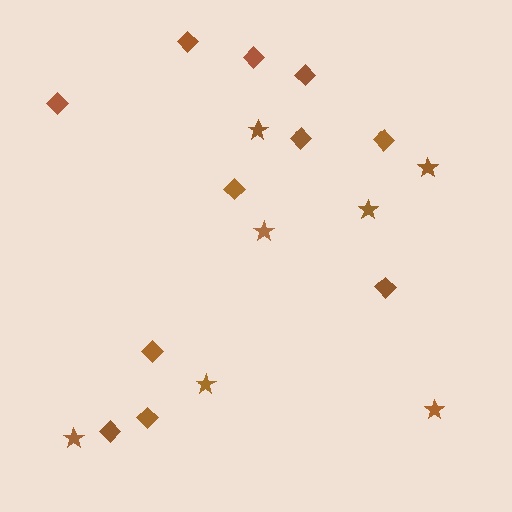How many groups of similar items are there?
There are 2 groups: one group of diamonds (11) and one group of stars (7).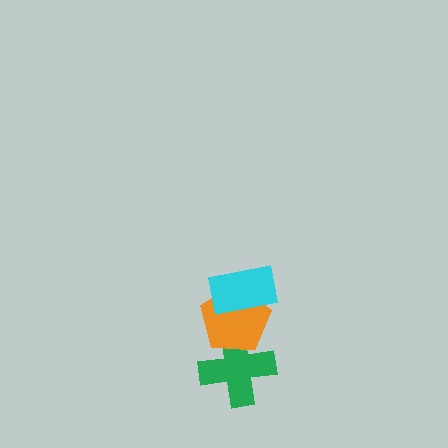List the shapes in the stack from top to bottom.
From top to bottom: the cyan rectangle, the orange pentagon, the green cross.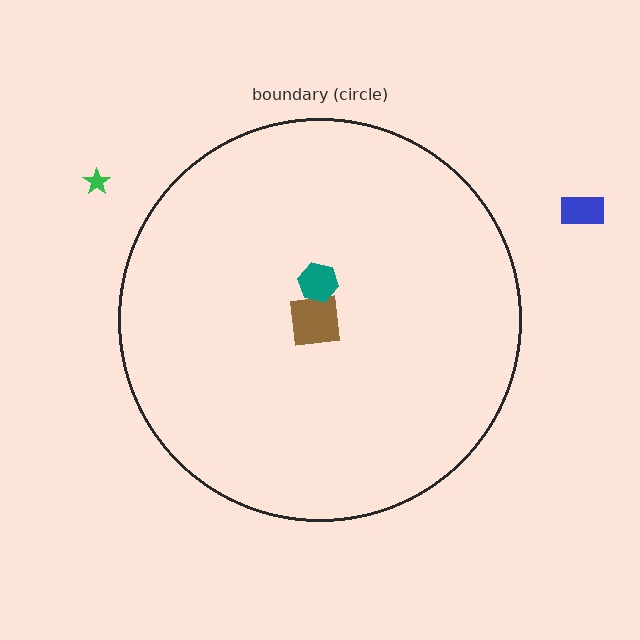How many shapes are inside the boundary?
2 inside, 2 outside.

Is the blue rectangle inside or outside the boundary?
Outside.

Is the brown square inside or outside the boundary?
Inside.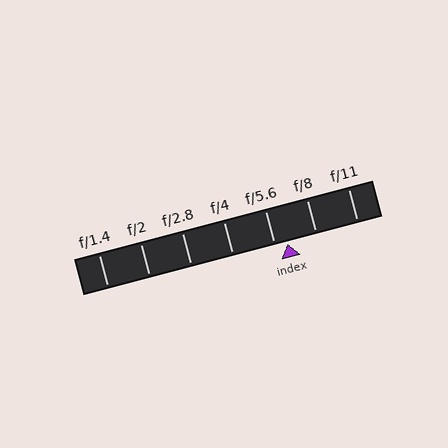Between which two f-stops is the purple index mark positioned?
The index mark is between f/5.6 and f/8.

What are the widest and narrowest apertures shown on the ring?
The widest aperture shown is f/1.4 and the narrowest is f/11.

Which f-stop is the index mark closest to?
The index mark is closest to f/5.6.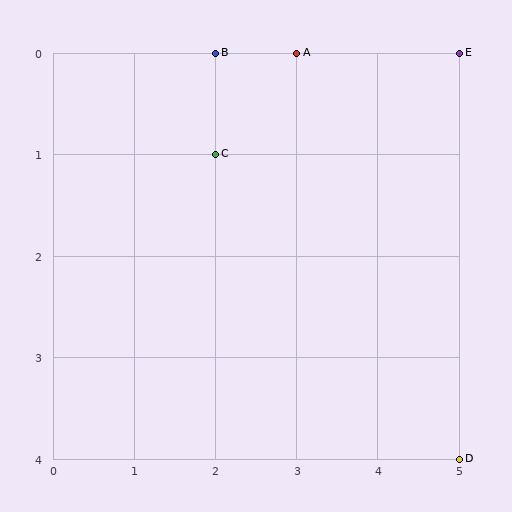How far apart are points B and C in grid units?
Points B and C are 1 row apart.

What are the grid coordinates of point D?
Point D is at grid coordinates (5, 4).